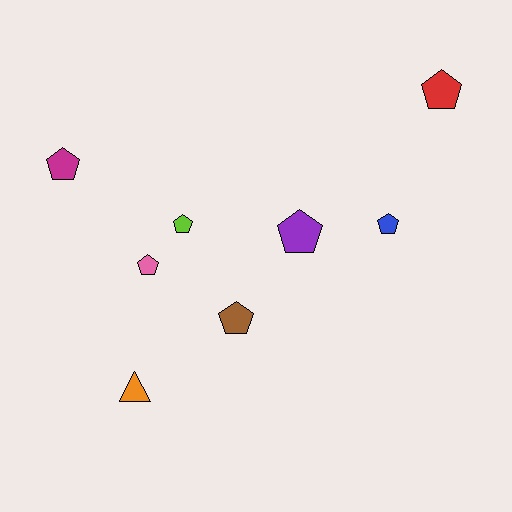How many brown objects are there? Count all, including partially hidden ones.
There is 1 brown object.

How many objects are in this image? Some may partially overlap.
There are 8 objects.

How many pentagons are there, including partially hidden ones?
There are 7 pentagons.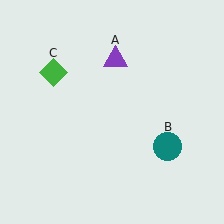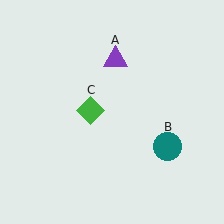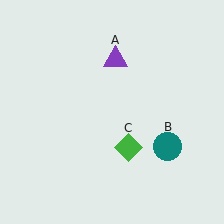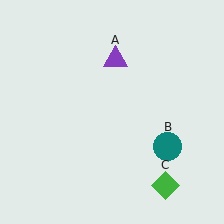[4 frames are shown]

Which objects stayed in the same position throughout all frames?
Purple triangle (object A) and teal circle (object B) remained stationary.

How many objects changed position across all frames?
1 object changed position: green diamond (object C).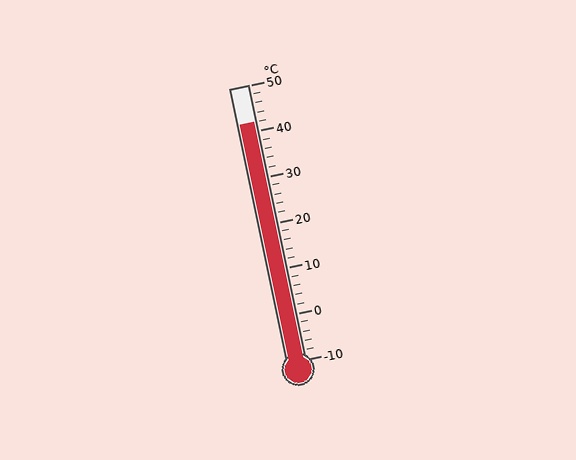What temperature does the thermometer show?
The thermometer shows approximately 42°C.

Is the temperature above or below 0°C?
The temperature is above 0°C.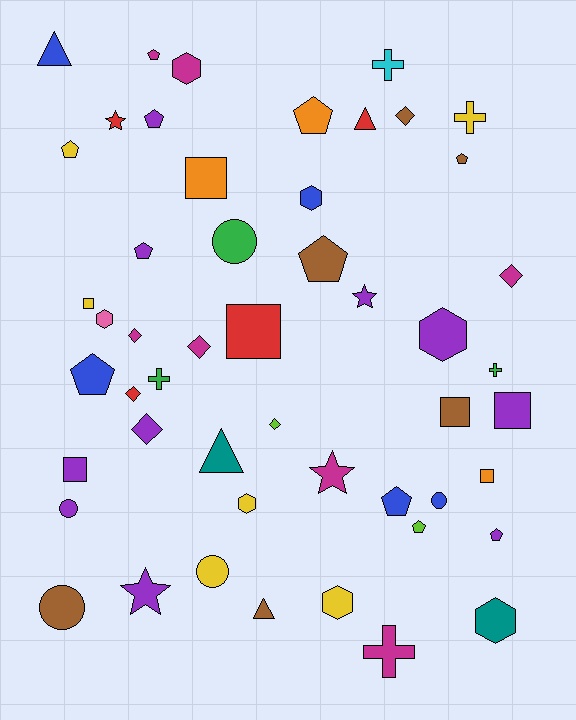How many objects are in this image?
There are 50 objects.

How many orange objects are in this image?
There are 3 orange objects.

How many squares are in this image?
There are 7 squares.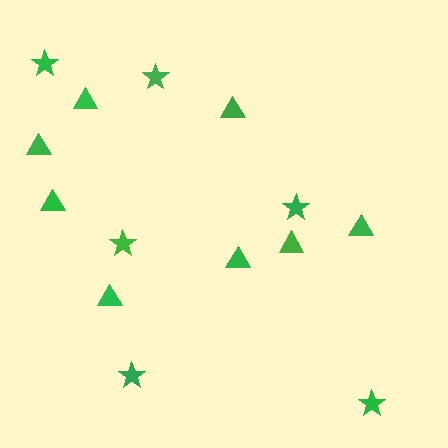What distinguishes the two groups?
There are 2 groups: one group of stars (6) and one group of triangles (8).